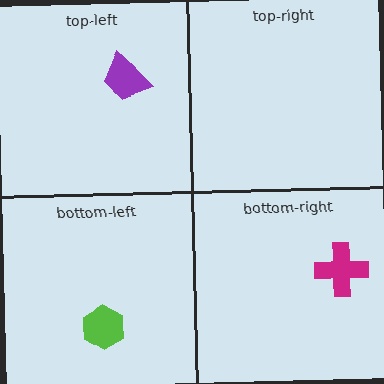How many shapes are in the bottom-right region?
1.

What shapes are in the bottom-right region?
The magenta cross.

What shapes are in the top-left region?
The purple trapezoid.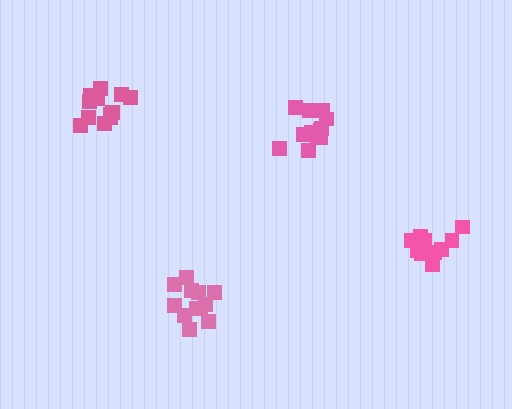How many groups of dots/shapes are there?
There are 4 groups.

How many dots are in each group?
Group 1: 12 dots, Group 2: 12 dots, Group 3: 12 dots, Group 4: 12 dots (48 total).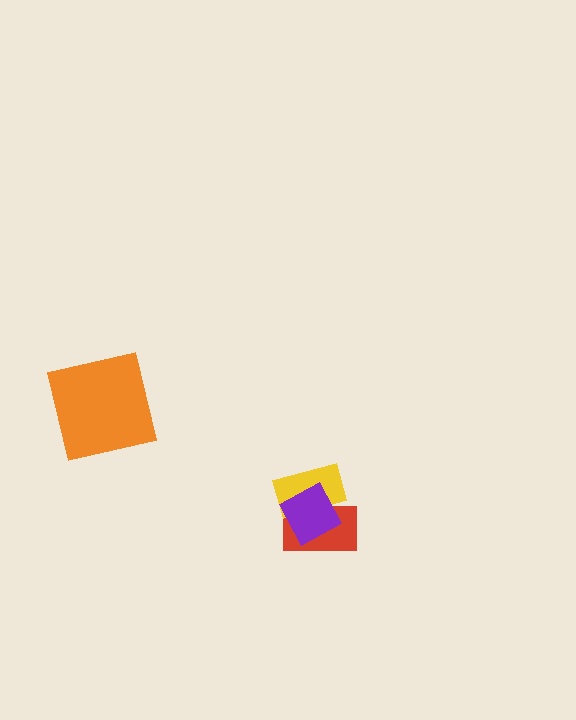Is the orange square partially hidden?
No, no other shape covers it.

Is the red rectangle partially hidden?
Yes, it is partially covered by another shape.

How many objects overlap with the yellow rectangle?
2 objects overlap with the yellow rectangle.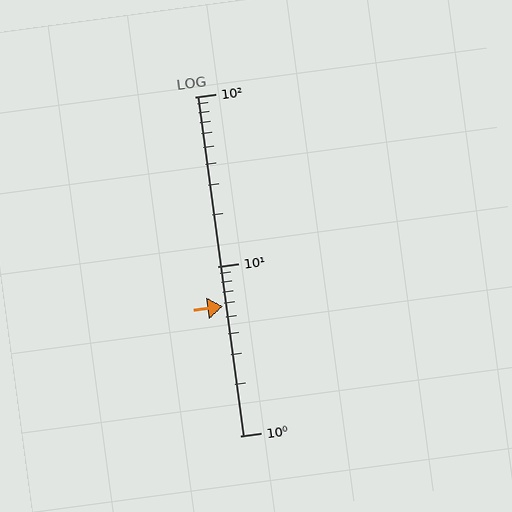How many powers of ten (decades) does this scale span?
The scale spans 2 decades, from 1 to 100.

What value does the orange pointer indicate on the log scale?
The pointer indicates approximately 5.8.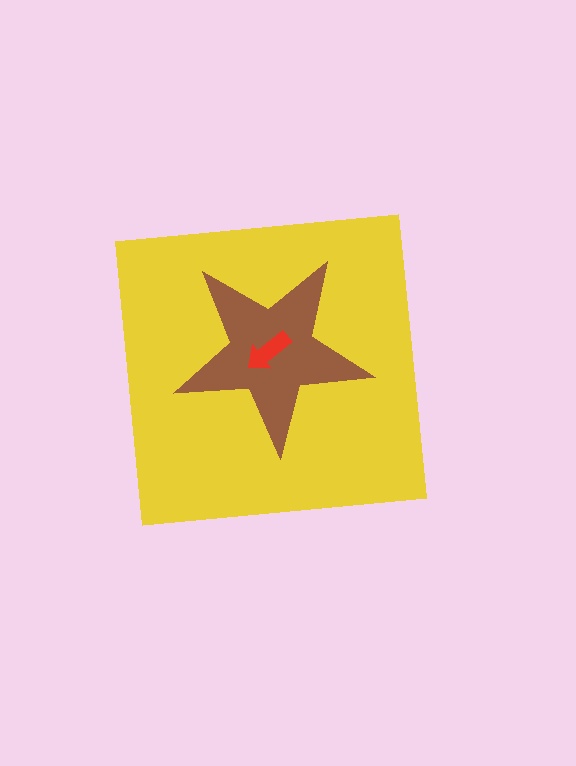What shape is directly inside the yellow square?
The brown star.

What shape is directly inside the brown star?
The red arrow.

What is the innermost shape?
The red arrow.